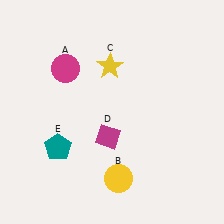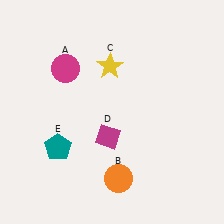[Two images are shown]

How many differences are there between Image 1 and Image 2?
There is 1 difference between the two images.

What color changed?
The circle (B) changed from yellow in Image 1 to orange in Image 2.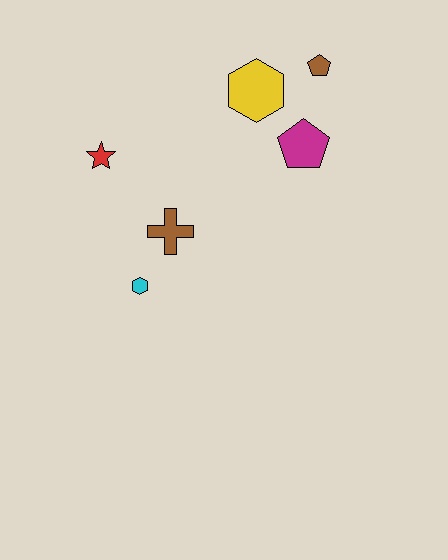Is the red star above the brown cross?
Yes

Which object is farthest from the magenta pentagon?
The cyan hexagon is farthest from the magenta pentagon.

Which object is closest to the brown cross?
The cyan hexagon is closest to the brown cross.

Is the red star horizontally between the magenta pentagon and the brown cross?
No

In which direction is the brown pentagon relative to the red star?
The brown pentagon is to the right of the red star.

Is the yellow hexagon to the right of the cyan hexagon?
Yes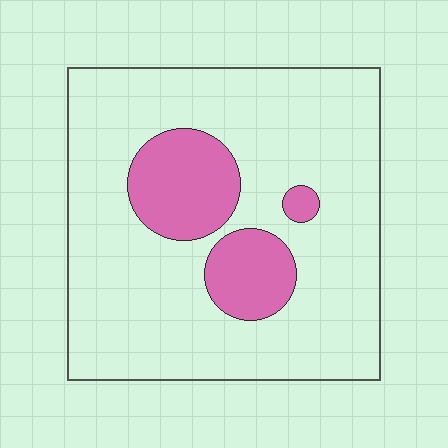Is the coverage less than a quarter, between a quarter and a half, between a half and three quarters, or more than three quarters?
Less than a quarter.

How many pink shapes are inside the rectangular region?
3.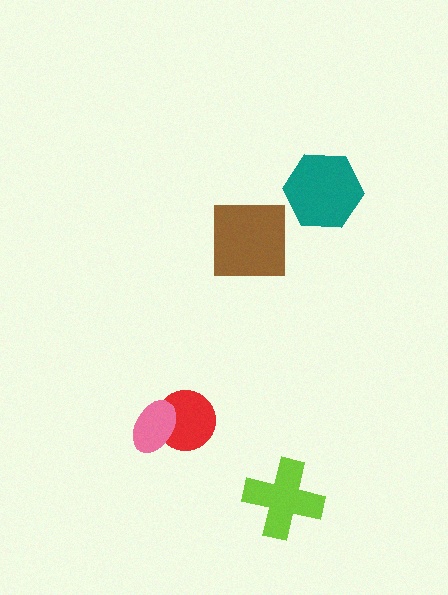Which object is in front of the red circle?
The pink ellipse is in front of the red circle.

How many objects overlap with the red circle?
1 object overlaps with the red circle.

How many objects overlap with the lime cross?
0 objects overlap with the lime cross.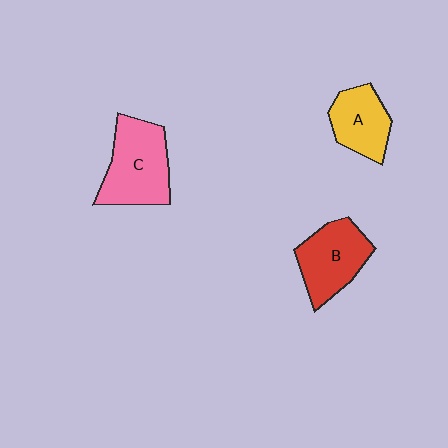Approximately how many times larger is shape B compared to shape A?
Approximately 1.3 times.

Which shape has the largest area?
Shape C (pink).